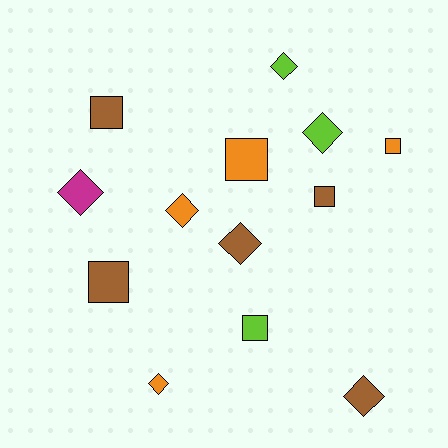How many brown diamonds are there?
There are 2 brown diamonds.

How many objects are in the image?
There are 13 objects.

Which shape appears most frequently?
Diamond, with 7 objects.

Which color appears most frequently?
Brown, with 5 objects.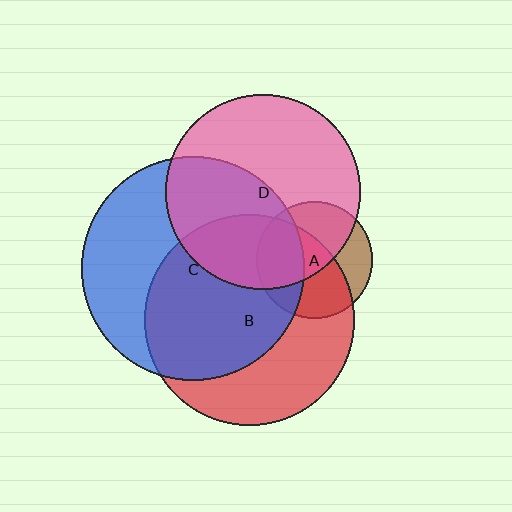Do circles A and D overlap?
Yes.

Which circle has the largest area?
Circle C (blue).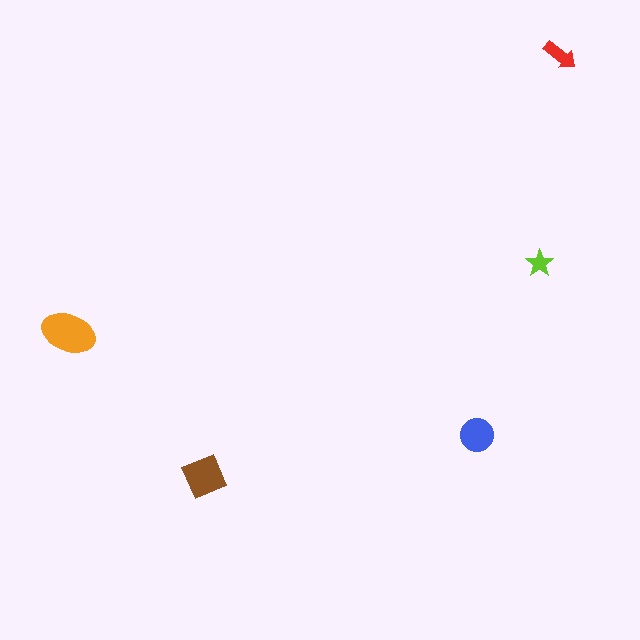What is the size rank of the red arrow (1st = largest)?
4th.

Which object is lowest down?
The brown diamond is bottommost.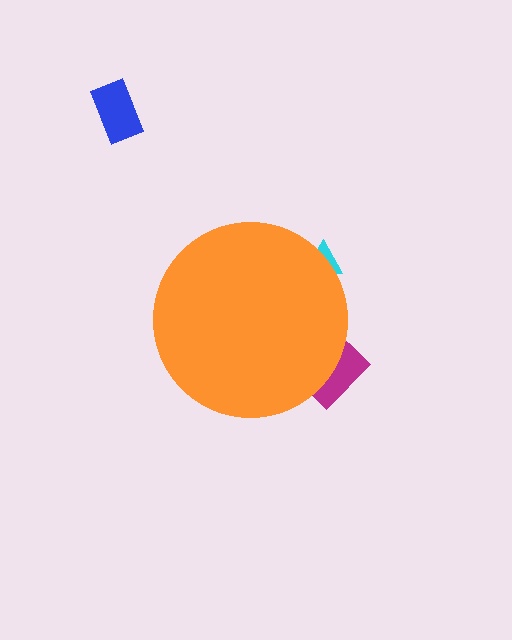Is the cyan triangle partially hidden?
Yes, the cyan triangle is partially hidden behind the orange circle.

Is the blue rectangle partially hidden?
No, the blue rectangle is fully visible.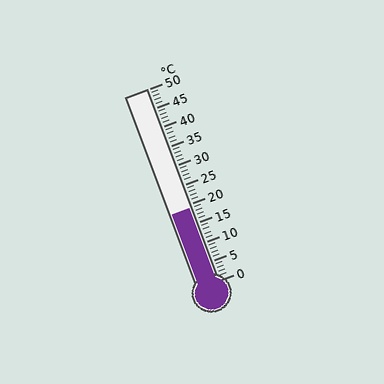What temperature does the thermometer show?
The thermometer shows approximately 19°C.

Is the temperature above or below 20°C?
The temperature is below 20°C.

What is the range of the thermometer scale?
The thermometer scale ranges from 0°C to 50°C.